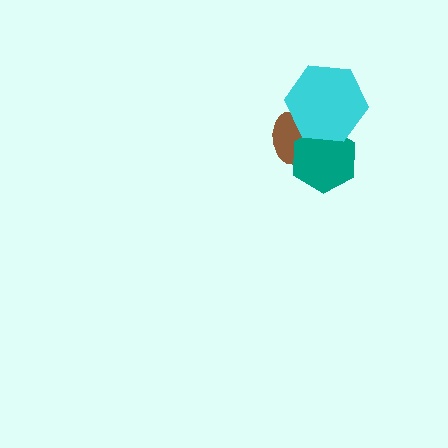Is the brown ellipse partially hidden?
Yes, it is partially covered by another shape.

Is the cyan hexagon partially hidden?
No, no other shape covers it.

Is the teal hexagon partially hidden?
Yes, it is partially covered by another shape.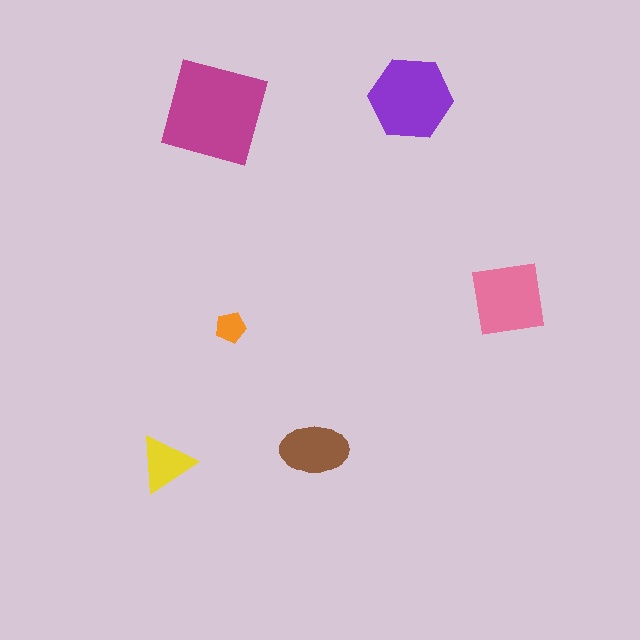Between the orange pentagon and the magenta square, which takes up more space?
The magenta square.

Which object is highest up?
The purple hexagon is topmost.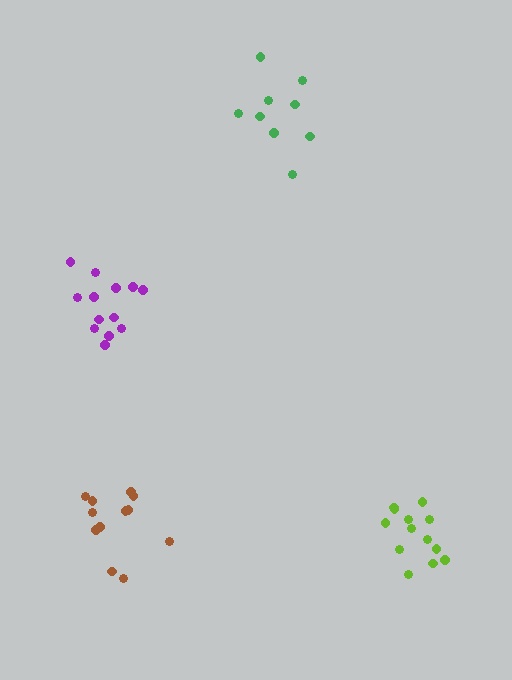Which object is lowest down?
The lime cluster is bottommost.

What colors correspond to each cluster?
The clusters are colored: purple, lime, brown, green.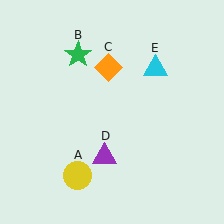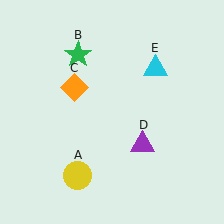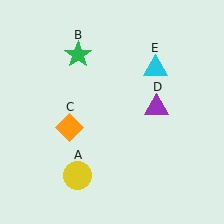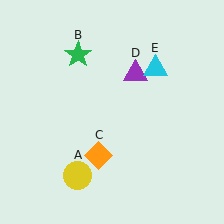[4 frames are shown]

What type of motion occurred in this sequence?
The orange diamond (object C), purple triangle (object D) rotated counterclockwise around the center of the scene.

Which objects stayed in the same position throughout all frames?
Yellow circle (object A) and green star (object B) and cyan triangle (object E) remained stationary.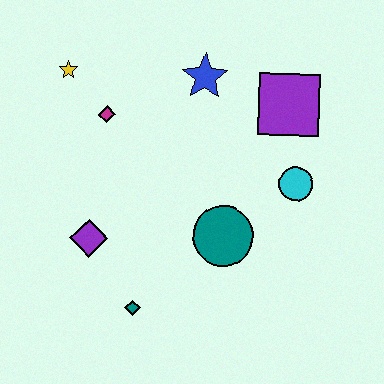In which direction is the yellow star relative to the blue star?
The yellow star is to the left of the blue star.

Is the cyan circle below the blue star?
Yes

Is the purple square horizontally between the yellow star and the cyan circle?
Yes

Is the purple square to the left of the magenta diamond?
No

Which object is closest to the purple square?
The cyan circle is closest to the purple square.